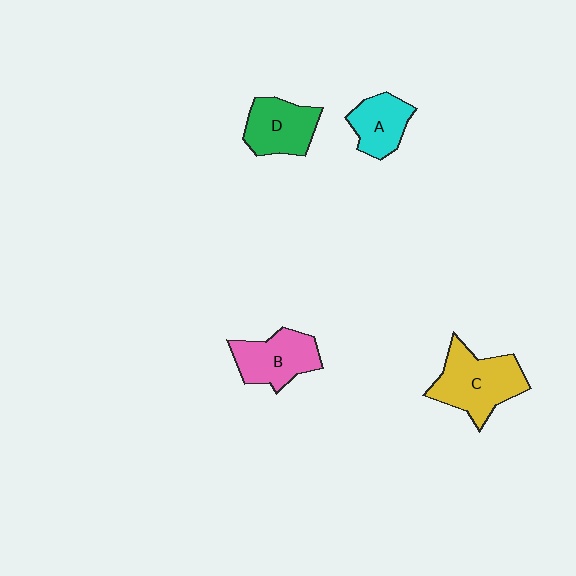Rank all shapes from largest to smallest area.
From largest to smallest: C (yellow), B (pink), D (green), A (cyan).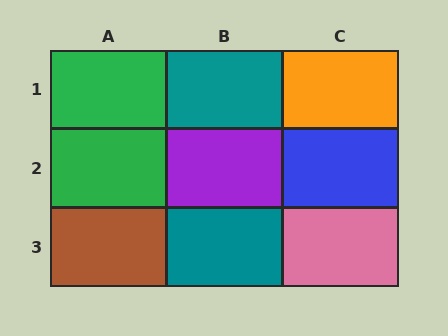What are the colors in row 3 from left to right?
Brown, teal, pink.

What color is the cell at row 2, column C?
Blue.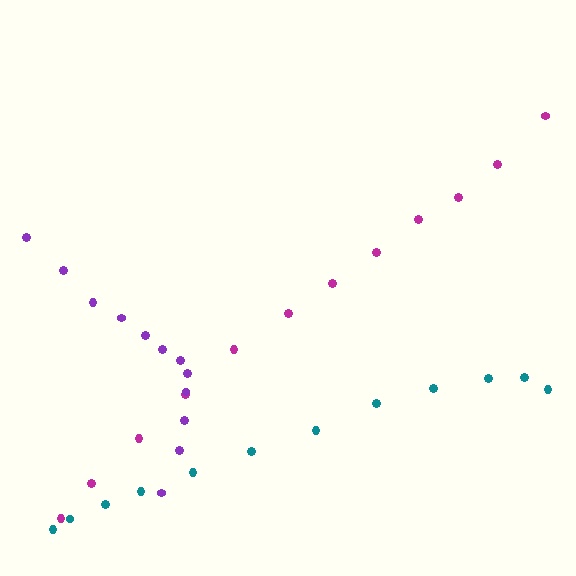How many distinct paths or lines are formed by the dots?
There are 3 distinct paths.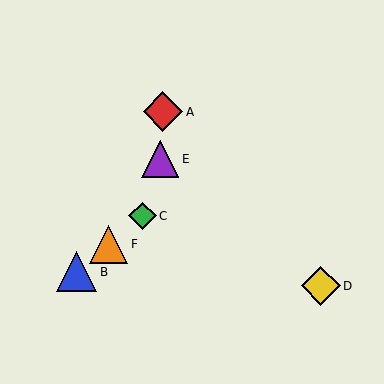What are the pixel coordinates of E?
Object E is at (160, 159).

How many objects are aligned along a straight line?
3 objects (B, C, F) are aligned along a straight line.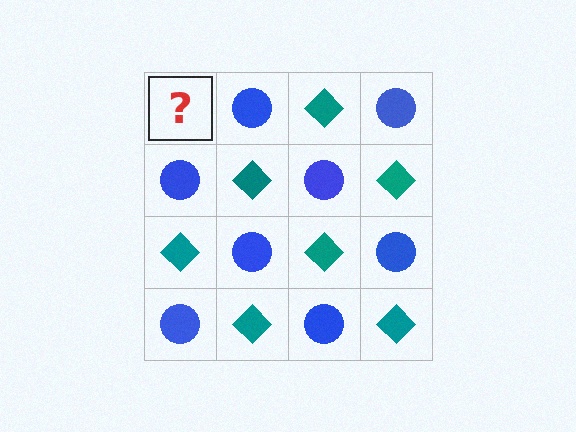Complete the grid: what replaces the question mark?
The question mark should be replaced with a teal diamond.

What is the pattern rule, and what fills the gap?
The rule is that it alternates teal diamond and blue circle in a checkerboard pattern. The gap should be filled with a teal diamond.